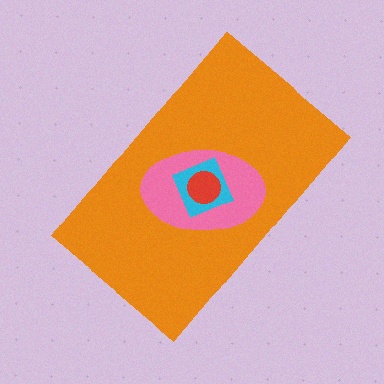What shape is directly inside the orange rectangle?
The pink ellipse.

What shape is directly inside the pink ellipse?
The cyan diamond.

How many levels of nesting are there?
4.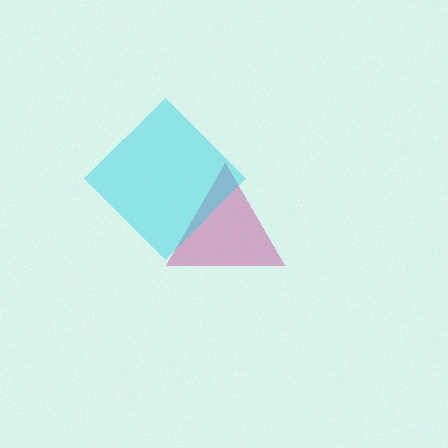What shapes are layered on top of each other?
The layered shapes are: a magenta triangle, a cyan diamond.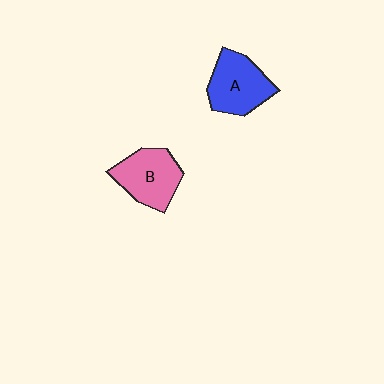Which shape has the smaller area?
Shape B (pink).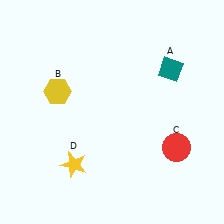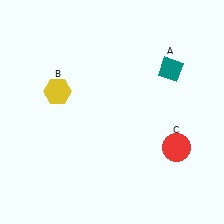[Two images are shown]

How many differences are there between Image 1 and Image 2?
There is 1 difference between the two images.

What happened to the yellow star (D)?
The yellow star (D) was removed in Image 2. It was in the bottom-left area of Image 1.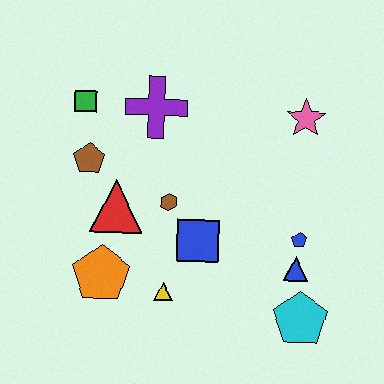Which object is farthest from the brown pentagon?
The cyan pentagon is farthest from the brown pentagon.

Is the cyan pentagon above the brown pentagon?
No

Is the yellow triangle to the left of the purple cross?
No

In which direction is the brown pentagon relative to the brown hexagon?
The brown pentagon is to the left of the brown hexagon.